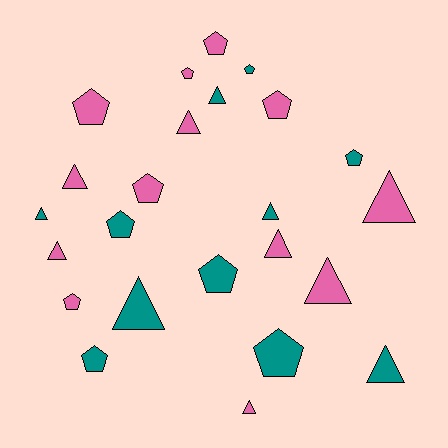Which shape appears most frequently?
Pentagon, with 12 objects.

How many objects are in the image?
There are 24 objects.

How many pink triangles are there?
There are 7 pink triangles.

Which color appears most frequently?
Pink, with 13 objects.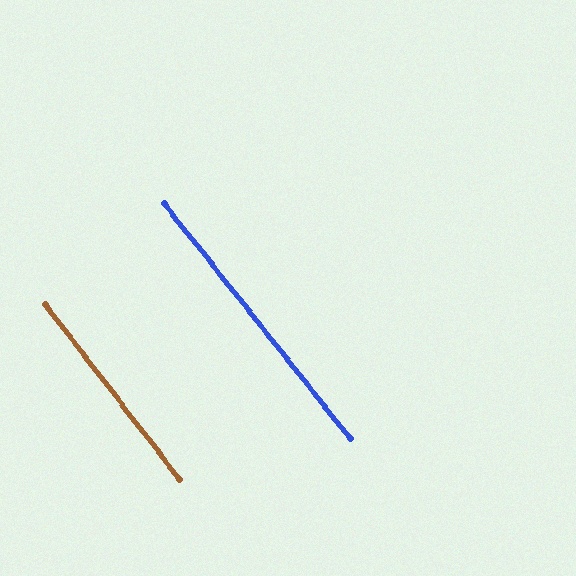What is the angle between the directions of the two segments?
Approximately 1 degree.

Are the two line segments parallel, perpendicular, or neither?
Parallel — their directions differ by only 0.9°.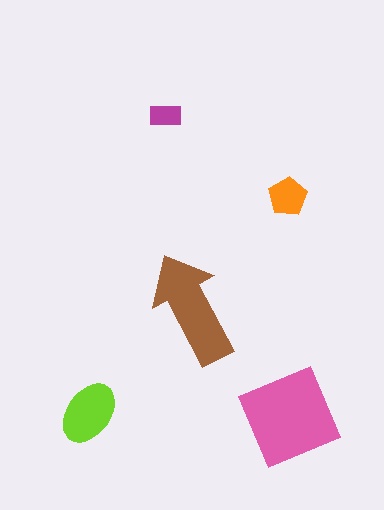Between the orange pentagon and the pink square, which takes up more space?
The pink square.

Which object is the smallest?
The magenta rectangle.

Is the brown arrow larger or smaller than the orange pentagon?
Larger.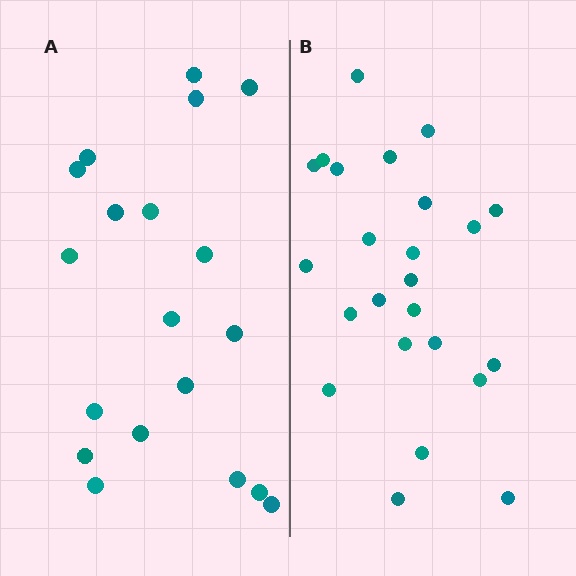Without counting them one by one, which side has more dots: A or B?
Region B (the right region) has more dots.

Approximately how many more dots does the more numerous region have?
Region B has about 5 more dots than region A.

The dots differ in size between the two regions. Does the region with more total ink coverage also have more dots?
No. Region A has more total ink coverage because its dots are larger, but region B actually contains more individual dots. Total area can be misleading — the number of items is what matters here.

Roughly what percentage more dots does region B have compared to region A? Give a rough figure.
About 25% more.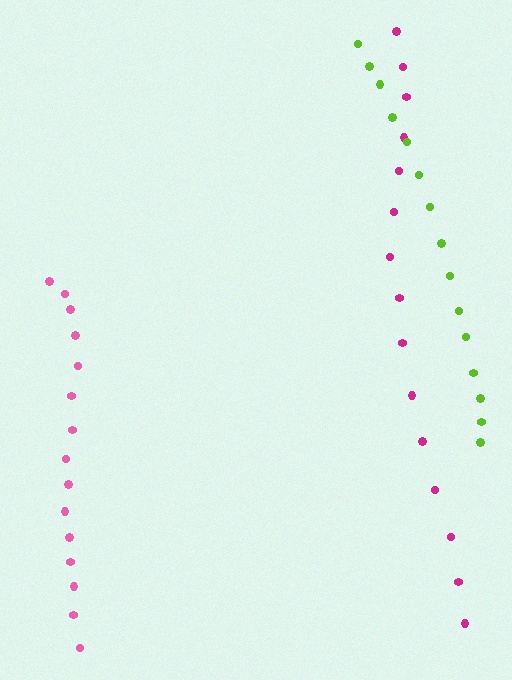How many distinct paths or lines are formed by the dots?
There are 3 distinct paths.